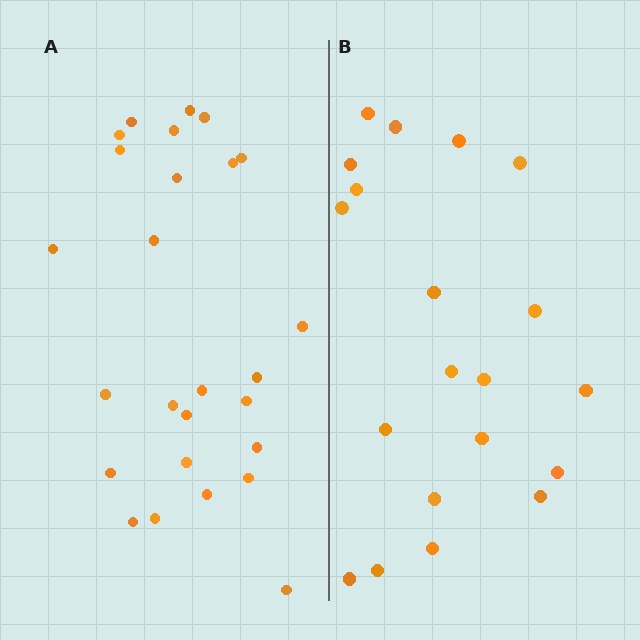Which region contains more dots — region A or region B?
Region A (the left region) has more dots.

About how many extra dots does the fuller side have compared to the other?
Region A has about 6 more dots than region B.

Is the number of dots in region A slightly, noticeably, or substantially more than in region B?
Region A has noticeably more, but not dramatically so. The ratio is roughly 1.3 to 1.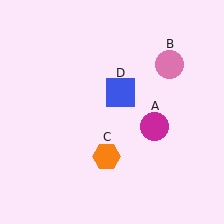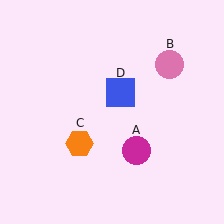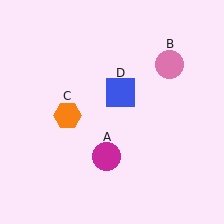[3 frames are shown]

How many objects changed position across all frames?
2 objects changed position: magenta circle (object A), orange hexagon (object C).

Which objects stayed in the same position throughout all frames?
Pink circle (object B) and blue square (object D) remained stationary.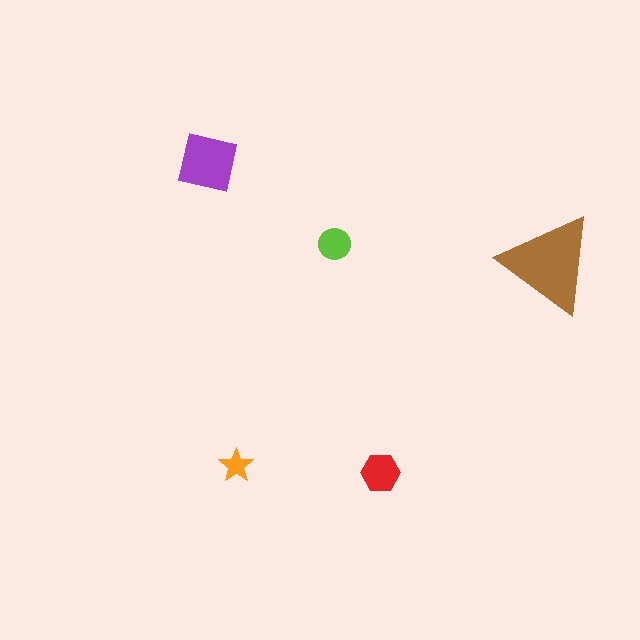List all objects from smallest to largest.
The orange star, the lime circle, the red hexagon, the purple square, the brown triangle.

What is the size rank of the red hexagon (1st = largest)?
3rd.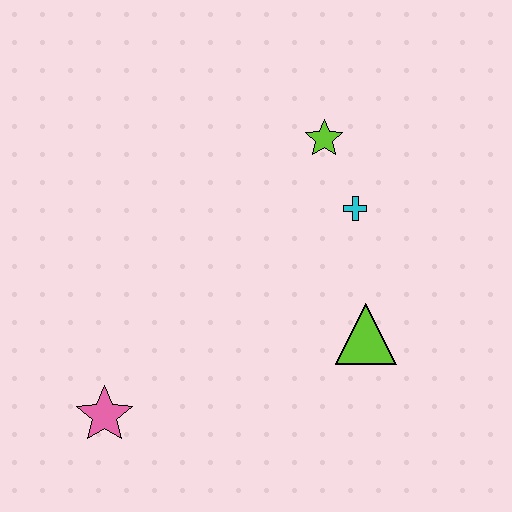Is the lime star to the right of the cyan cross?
No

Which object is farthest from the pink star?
The lime star is farthest from the pink star.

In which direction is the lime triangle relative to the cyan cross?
The lime triangle is below the cyan cross.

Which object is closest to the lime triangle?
The cyan cross is closest to the lime triangle.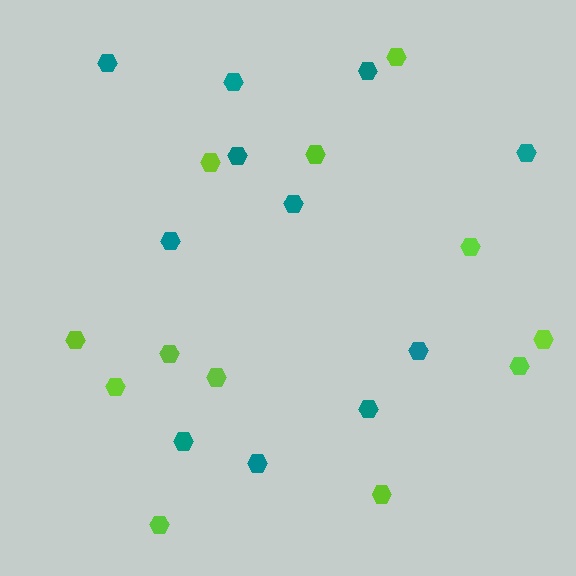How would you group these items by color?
There are 2 groups: one group of lime hexagons (12) and one group of teal hexagons (11).